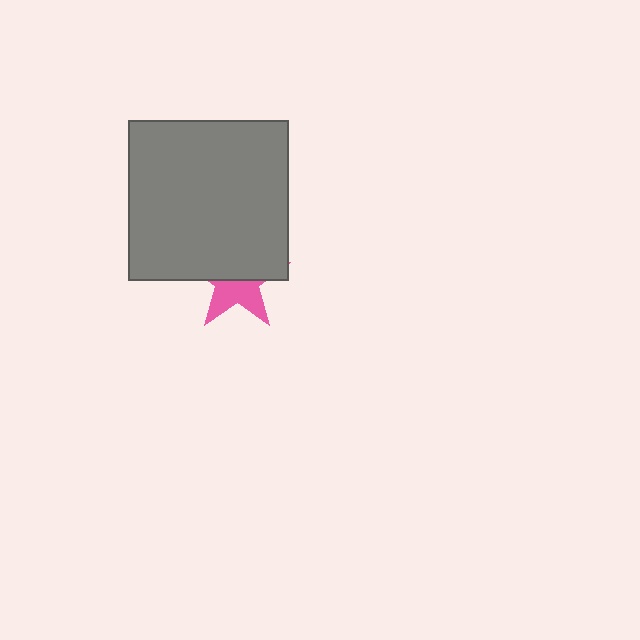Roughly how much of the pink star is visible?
A small part of it is visible (roughly 43%).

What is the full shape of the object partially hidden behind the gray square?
The partially hidden object is a pink star.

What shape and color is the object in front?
The object in front is a gray square.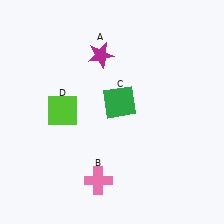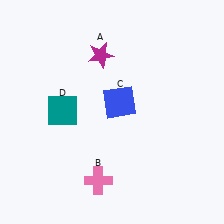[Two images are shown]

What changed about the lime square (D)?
In Image 1, D is lime. In Image 2, it changed to teal.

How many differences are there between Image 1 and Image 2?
There are 2 differences between the two images.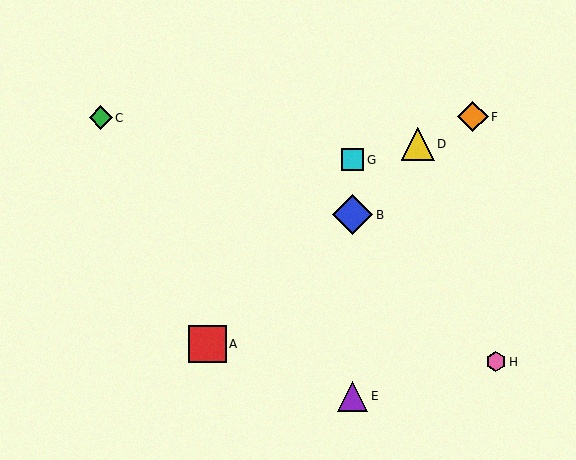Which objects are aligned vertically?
Objects B, E, G are aligned vertically.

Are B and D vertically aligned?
No, B is at x≈353 and D is at x≈418.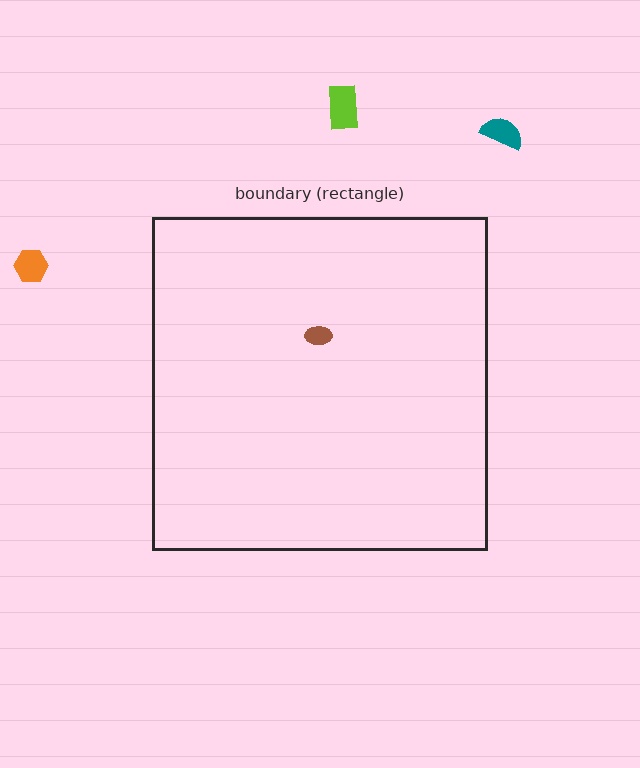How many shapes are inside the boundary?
1 inside, 3 outside.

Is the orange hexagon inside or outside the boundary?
Outside.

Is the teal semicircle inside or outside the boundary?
Outside.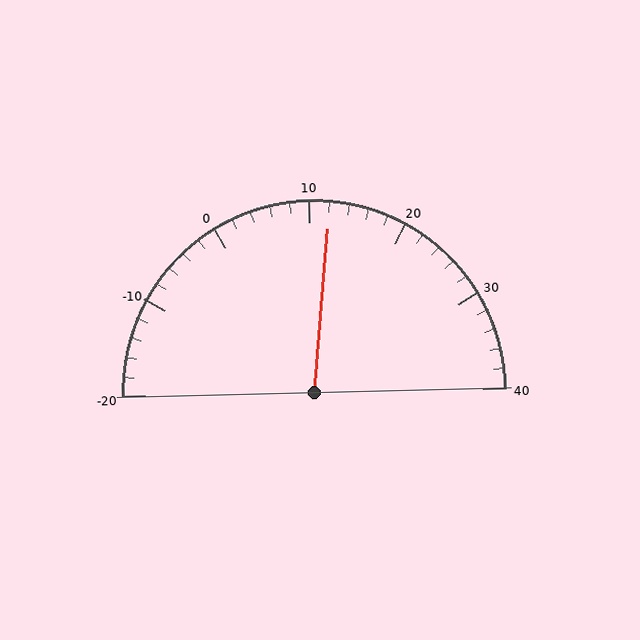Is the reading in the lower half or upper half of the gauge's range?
The reading is in the upper half of the range (-20 to 40).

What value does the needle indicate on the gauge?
The needle indicates approximately 12.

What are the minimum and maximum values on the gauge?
The gauge ranges from -20 to 40.